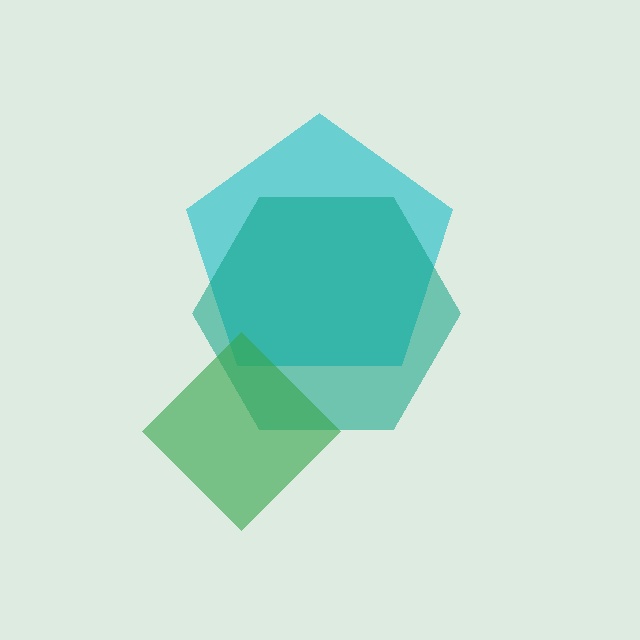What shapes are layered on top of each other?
The layered shapes are: a cyan pentagon, a teal hexagon, a green diamond.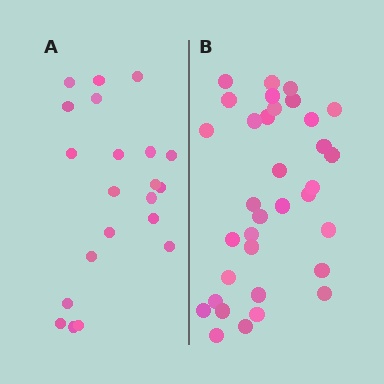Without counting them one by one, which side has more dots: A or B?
Region B (the right region) has more dots.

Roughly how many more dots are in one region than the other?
Region B has approximately 15 more dots than region A.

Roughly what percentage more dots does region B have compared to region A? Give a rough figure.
About 60% more.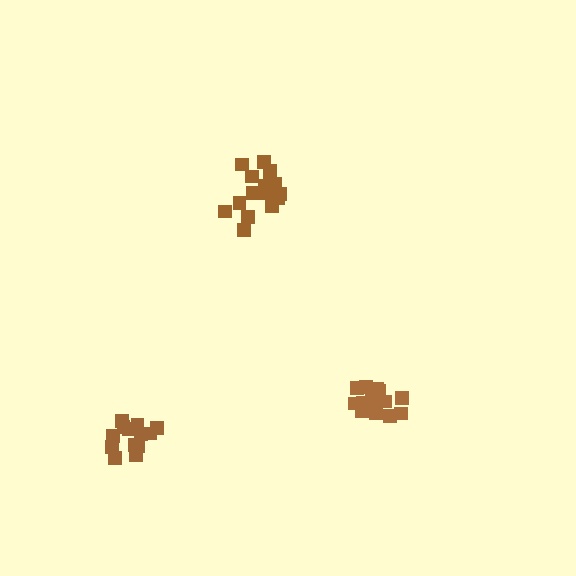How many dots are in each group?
Group 1: 18 dots, Group 2: 14 dots, Group 3: 18 dots (50 total).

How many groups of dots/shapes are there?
There are 3 groups.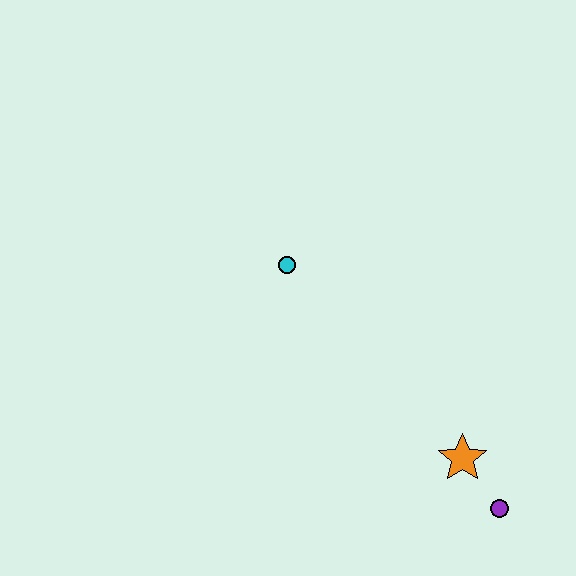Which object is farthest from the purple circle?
The cyan circle is farthest from the purple circle.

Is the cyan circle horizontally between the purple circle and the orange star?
No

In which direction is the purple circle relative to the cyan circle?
The purple circle is below the cyan circle.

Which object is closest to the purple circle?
The orange star is closest to the purple circle.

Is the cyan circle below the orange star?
No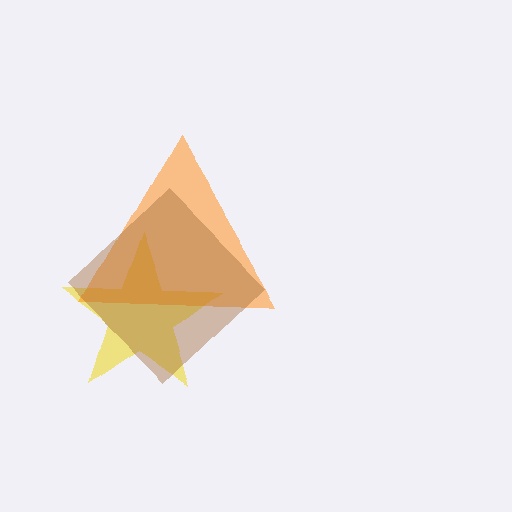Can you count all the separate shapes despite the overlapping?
Yes, there are 3 separate shapes.